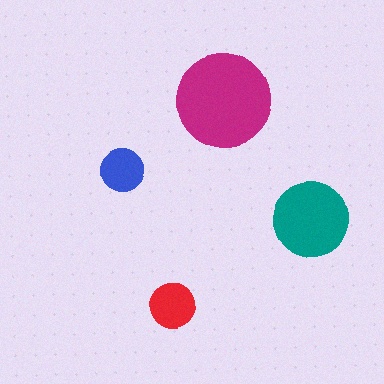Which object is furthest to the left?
The blue circle is leftmost.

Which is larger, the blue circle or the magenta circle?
The magenta one.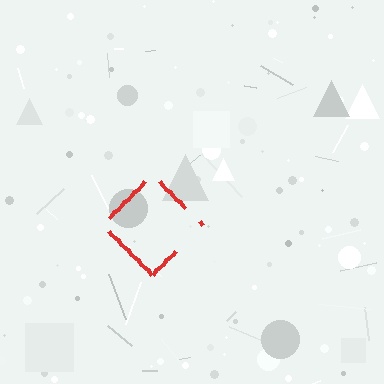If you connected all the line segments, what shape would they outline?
They would outline a diamond.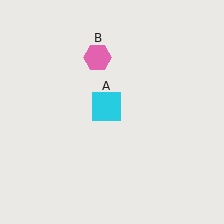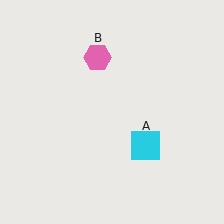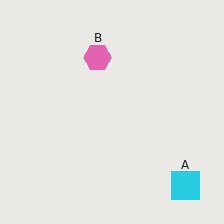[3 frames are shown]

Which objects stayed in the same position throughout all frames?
Pink hexagon (object B) remained stationary.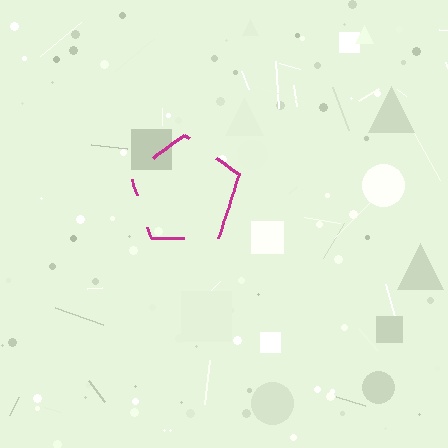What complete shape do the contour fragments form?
The contour fragments form a pentagon.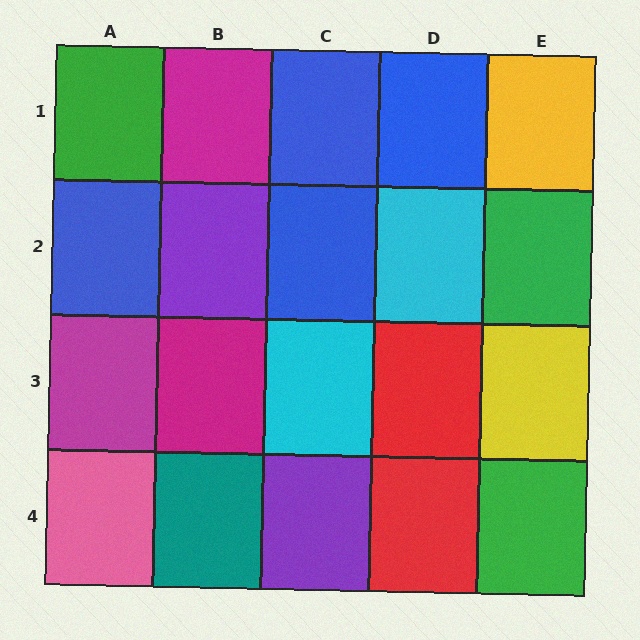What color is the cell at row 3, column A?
Magenta.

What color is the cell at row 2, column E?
Green.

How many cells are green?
3 cells are green.